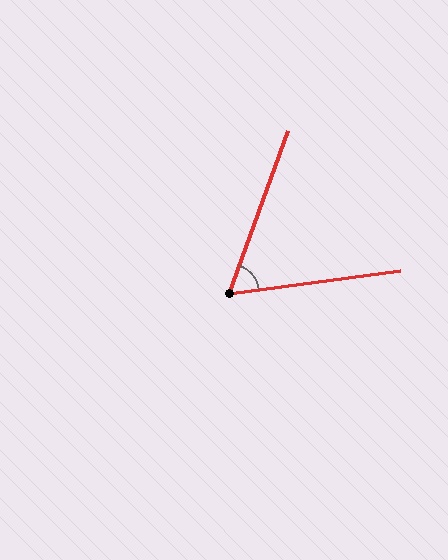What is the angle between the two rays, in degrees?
Approximately 62 degrees.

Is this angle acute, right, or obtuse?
It is acute.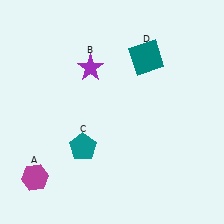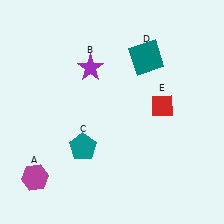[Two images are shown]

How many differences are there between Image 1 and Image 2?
There is 1 difference between the two images.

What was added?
A red diamond (E) was added in Image 2.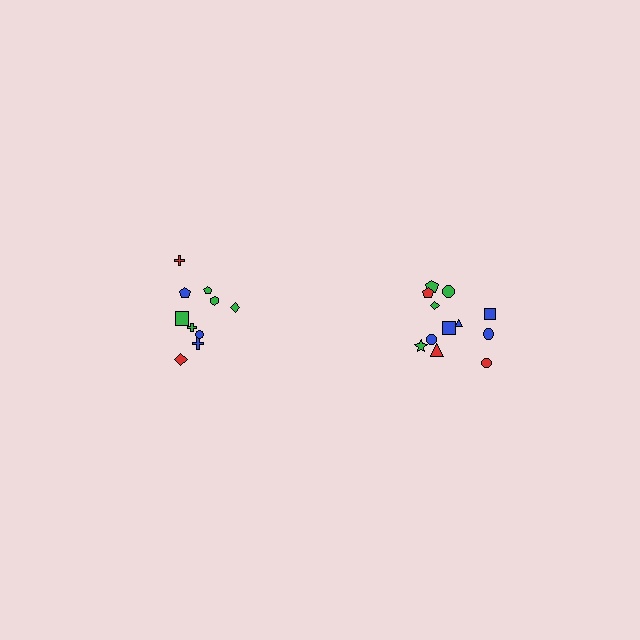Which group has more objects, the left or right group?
The right group.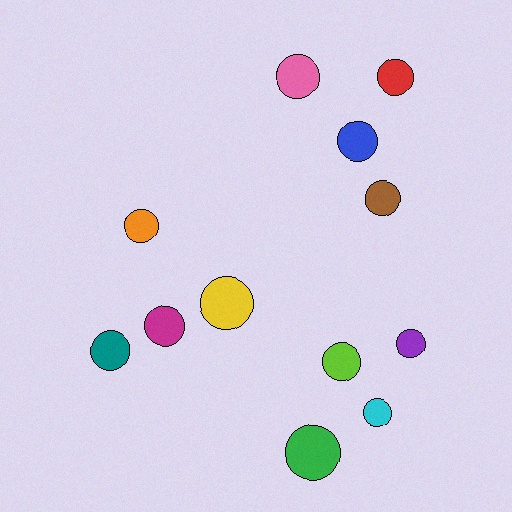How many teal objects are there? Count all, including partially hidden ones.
There is 1 teal object.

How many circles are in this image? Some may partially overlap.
There are 12 circles.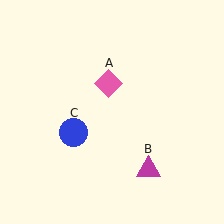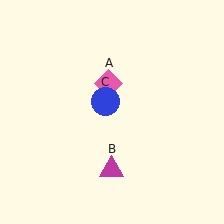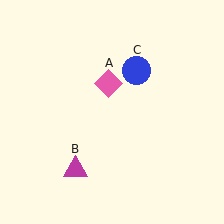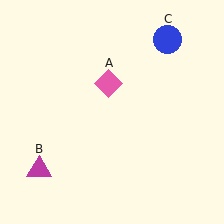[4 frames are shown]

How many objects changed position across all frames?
2 objects changed position: magenta triangle (object B), blue circle (object C).